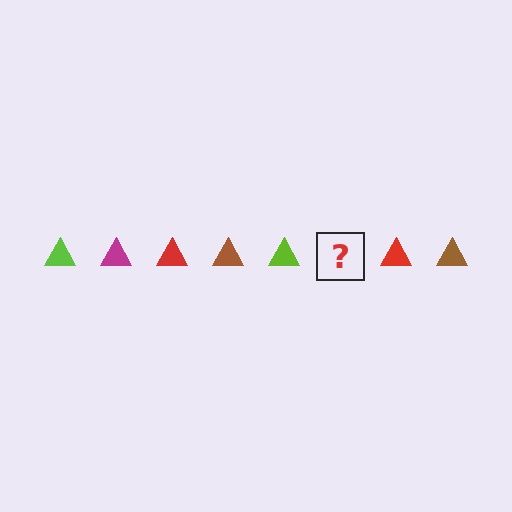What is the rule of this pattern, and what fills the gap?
The rule is that the pattern cycles through lime, magenta, red, brown triangles. The gap should be filled with a magenta triangle.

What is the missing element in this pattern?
The missing element is a magenta triangle.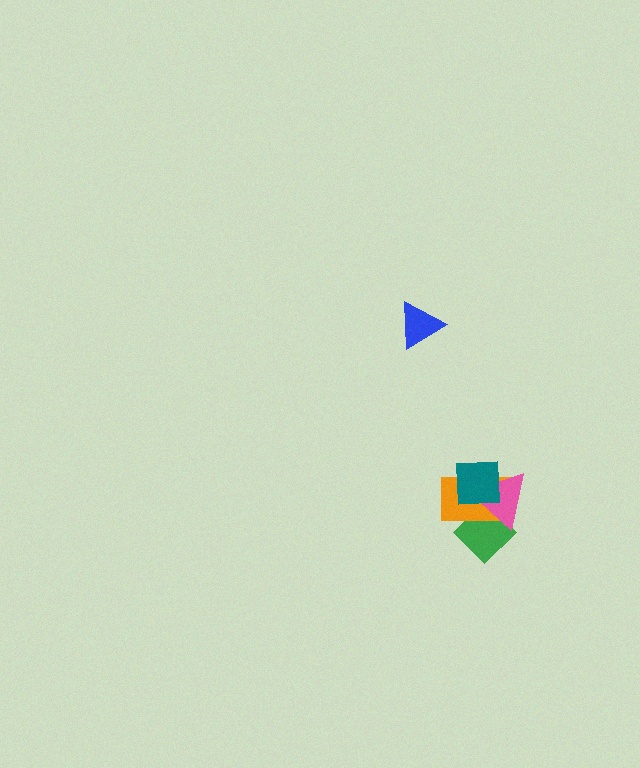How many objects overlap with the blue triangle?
0 objects overlap with the blue triangle.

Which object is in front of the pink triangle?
The teal square is in front of the pink triangle.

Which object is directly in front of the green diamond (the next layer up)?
The orange rectangle is directly in front of the green diamond.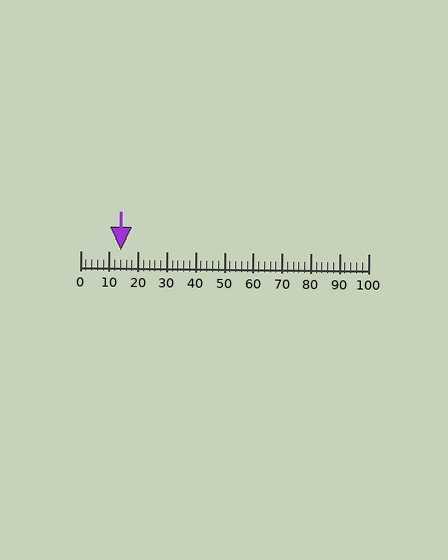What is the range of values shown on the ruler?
The ruler shows values from 0 to 100.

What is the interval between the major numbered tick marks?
The major tick marks are spaced 10 units apart.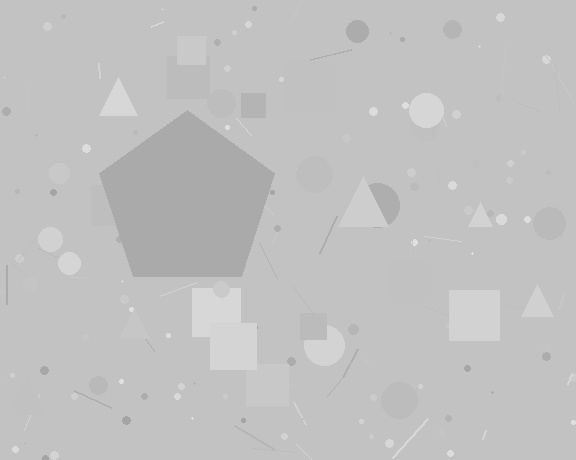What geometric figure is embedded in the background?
A pentagon is embedded in the background.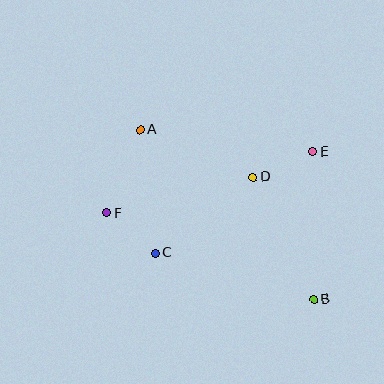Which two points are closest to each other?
Points C and F are closest to each other.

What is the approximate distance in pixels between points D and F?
The distance between D and F is approximately 151 pixels.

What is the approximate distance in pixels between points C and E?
The distance between C and E is approximately 187 pixels.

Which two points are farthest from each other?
Points A and B are farthest from each other.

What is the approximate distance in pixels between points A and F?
The distance between A and F is approximately 90 pixels.